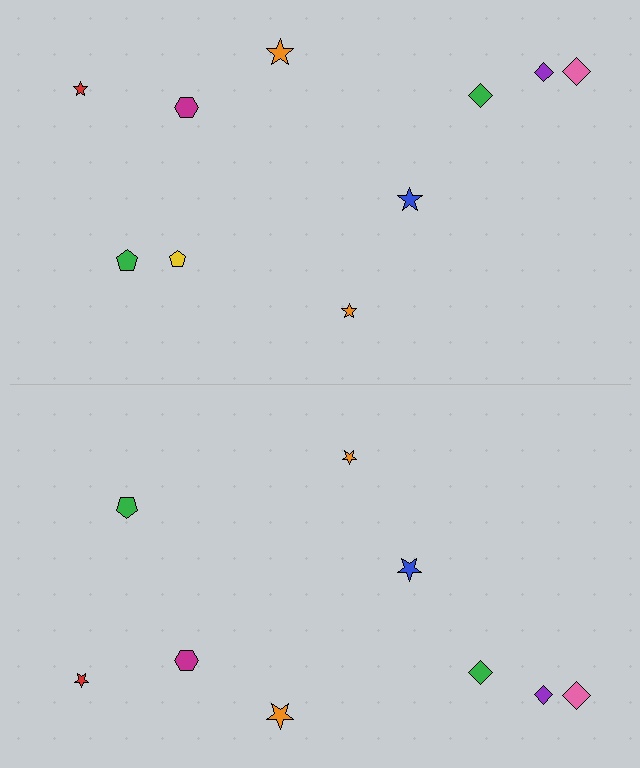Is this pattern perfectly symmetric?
No, the pattern is not perfectly symmetric. A yellow pentagon is missing from the bottom side.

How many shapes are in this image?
There are 19 shapes in this image.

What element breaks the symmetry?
A yellow pentagon is missing from the bottom side.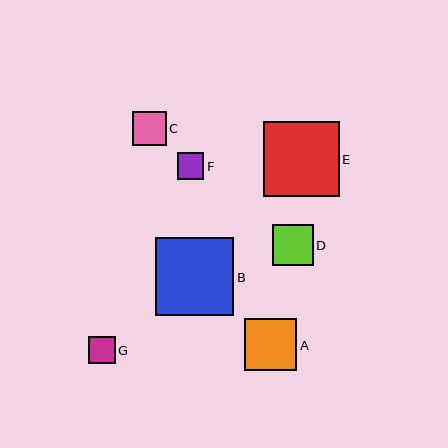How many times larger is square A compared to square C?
Square A is approximately 1.5 times the size of square C.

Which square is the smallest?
Square G is the smallest with a size of approximately 27 pixels.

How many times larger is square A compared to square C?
Square A is approximately 1.5 times the size of square C.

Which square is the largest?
Square B is the largest with a size of approximately 78 pixels.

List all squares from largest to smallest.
From largest to smallest: B, E, A, D, C, F, G.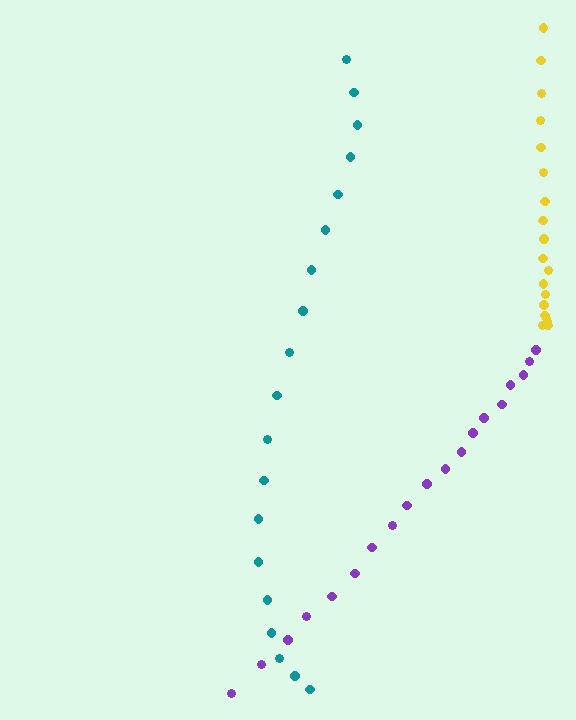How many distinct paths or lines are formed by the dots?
There are 3 distinct paths.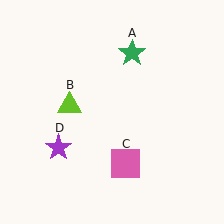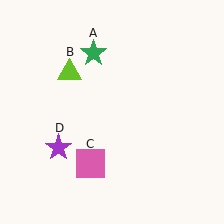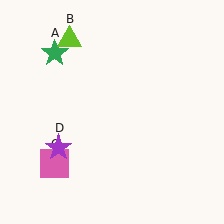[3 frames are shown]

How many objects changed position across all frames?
3 objects changed position: green star (object A), lime triangle (object B), pink square (object C).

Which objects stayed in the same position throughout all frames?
Purple star (object D) remained stationary.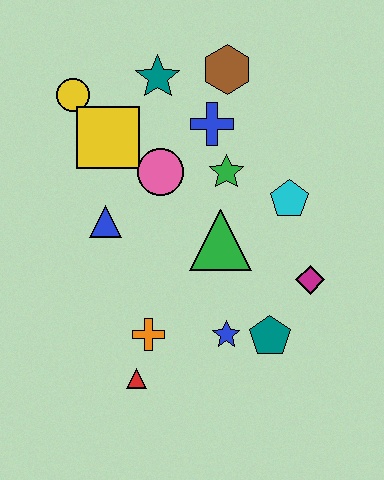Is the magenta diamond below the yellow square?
Yes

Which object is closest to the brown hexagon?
The blue cross is closest to the brown hexagon.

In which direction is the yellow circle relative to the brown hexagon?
The yellow circle is to the left of the brown hexagon.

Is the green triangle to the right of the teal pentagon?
No